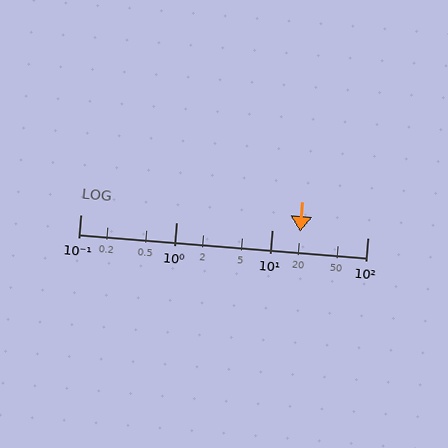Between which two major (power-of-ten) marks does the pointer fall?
The pointer is between 10 and 100.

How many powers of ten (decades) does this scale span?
The scale spans 3 decades, from 0.1 to 100.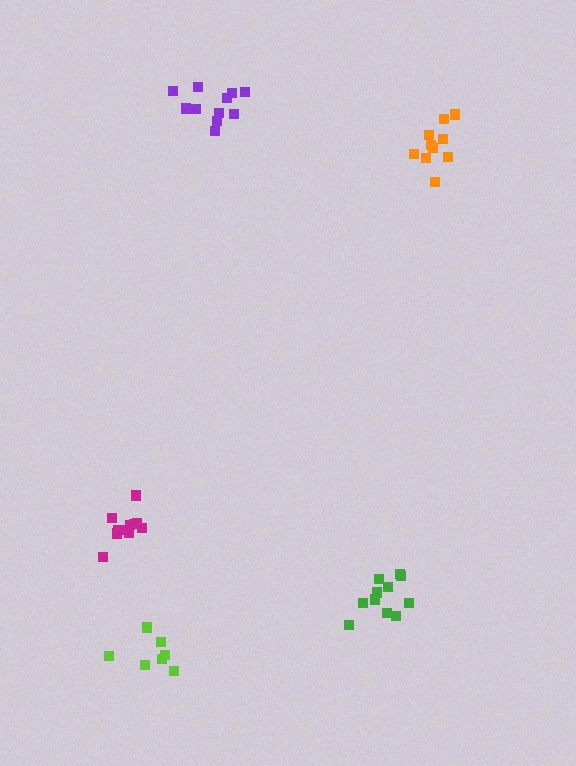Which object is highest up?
The purple cluster is topmost.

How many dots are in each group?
Group 1: 7 dots, Group 2: 11 dots, Group 3: 10 dots, Group 4: 11 dots, Group 5: 11 dots (50 total).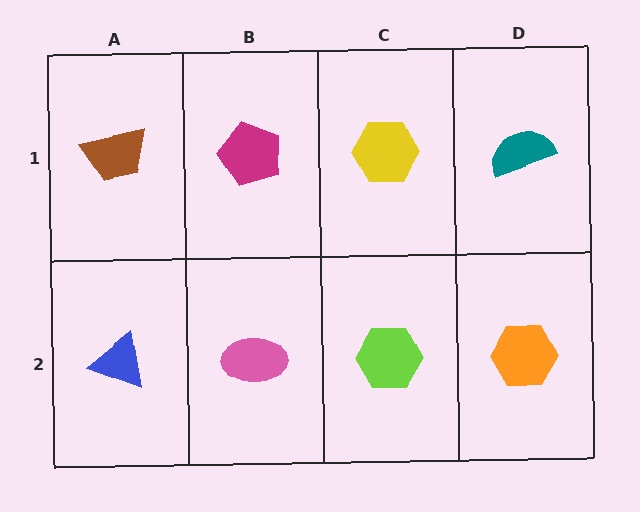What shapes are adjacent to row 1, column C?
A lime hexagon (row 2, column C), a magenta pentagon (row 1, column B), a teal semicircle (row 1, column D).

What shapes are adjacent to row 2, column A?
A brown trapezoid (row 1, column A), a pink ellipse (row 2, column B).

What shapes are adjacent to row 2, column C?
A yellow hexagon (row 1, column C), a pink ellipse (row 2, column B), an orange hexagon (row 2, column D).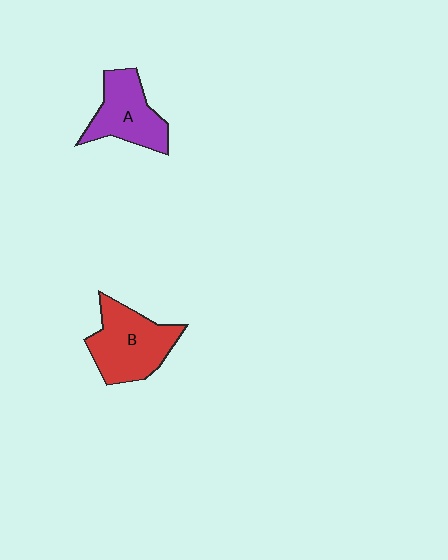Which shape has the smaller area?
Shape A (purple).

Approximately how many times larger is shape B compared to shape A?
Approximately 1.2 times.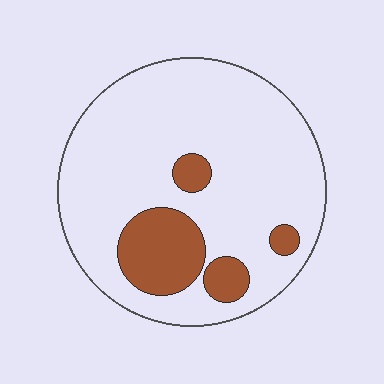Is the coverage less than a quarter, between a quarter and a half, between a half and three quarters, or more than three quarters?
Less than a quarter.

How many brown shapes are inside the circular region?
4.